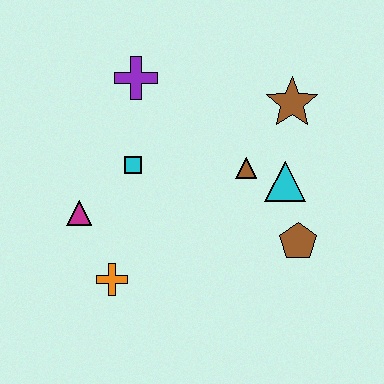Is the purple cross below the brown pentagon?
No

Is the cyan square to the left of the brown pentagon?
Yes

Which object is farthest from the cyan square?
The brown pentagon is farthest from the cyan square.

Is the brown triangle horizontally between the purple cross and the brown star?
Yes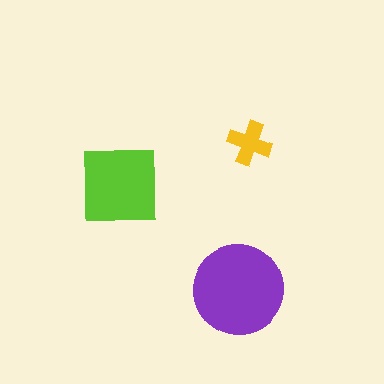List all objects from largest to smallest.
The purple circle, the lime square, the yellow cross.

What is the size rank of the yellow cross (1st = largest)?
3rd.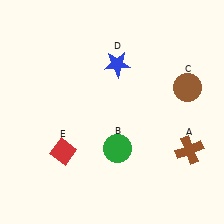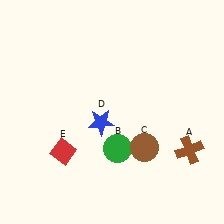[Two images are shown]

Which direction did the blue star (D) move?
The blue star (D) moved down.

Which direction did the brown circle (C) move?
The brown circle (C) moved down.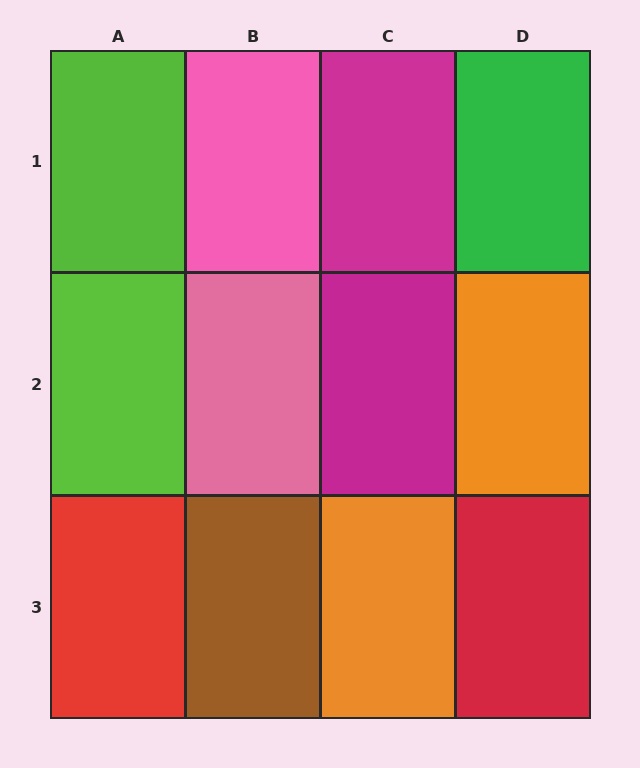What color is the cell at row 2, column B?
Pink.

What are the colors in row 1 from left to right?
Lime, pink, magenta, green.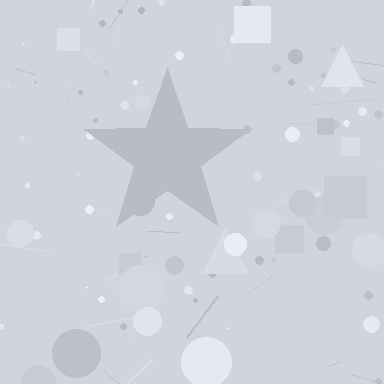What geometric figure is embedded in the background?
A star is embedded in the background.